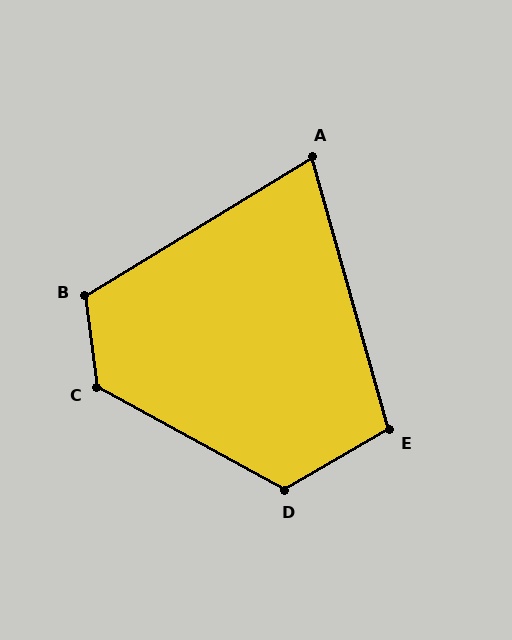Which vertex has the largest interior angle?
C, at approximately 126 degrees.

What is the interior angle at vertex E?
Approximately 104 degrees (obtuse).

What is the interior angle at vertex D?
Approximately 121 degrees (obtuse).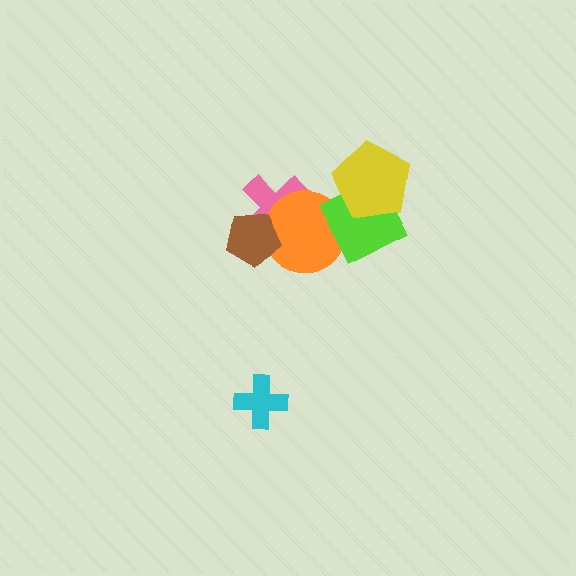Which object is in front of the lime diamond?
The yellow pentagon is in front of the lime diamond.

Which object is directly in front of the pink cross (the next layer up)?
The orange circle is directly in front of the pink cross.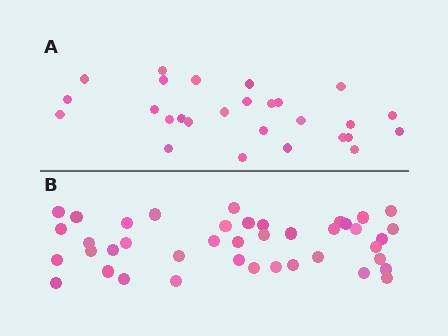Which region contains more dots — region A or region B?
Region B (the bottom region) has more dots.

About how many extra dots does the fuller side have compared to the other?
Region B has approximately 15 more dots than region A.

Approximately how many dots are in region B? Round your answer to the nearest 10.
About 40 dots. (The exact count is 41, which rounds to 40.)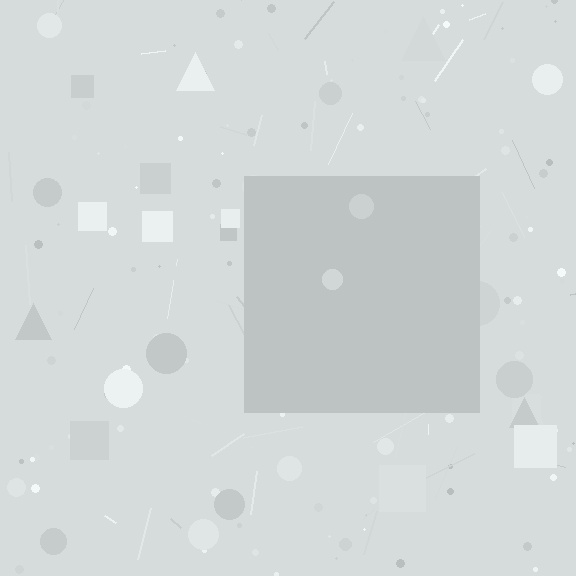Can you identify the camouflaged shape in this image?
The camouflaged shape is a square.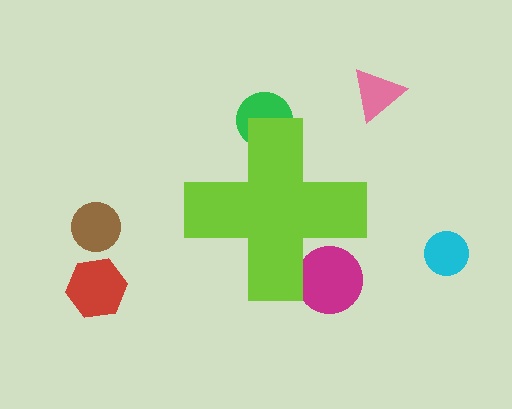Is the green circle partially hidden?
Yes, the green circle is partially hidden behind the lime cross.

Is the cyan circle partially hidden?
No, the cyan circle is fully visible.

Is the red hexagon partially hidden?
No, the red hexagon is fully visible.